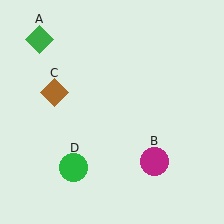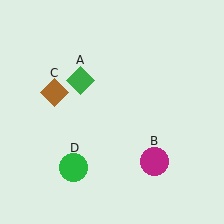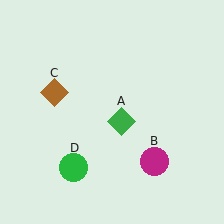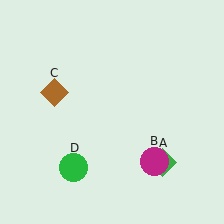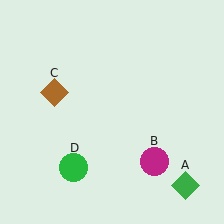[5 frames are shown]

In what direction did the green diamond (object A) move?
The green diamond (object A) moved down and to the right.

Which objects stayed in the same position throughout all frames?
Magenta circle (object B) and brown diamond (object C) and green circle (object D) remained stationary.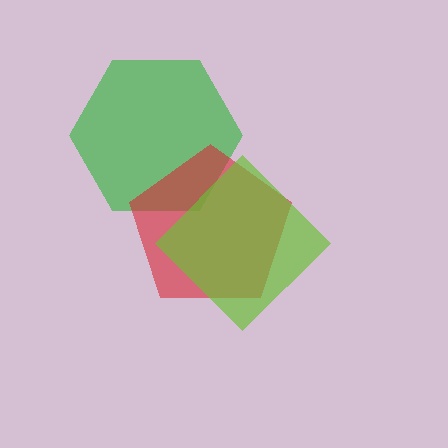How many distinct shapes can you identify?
There are 3 distinct shapes: a green hexagon, a red pentagon, a lime diamond.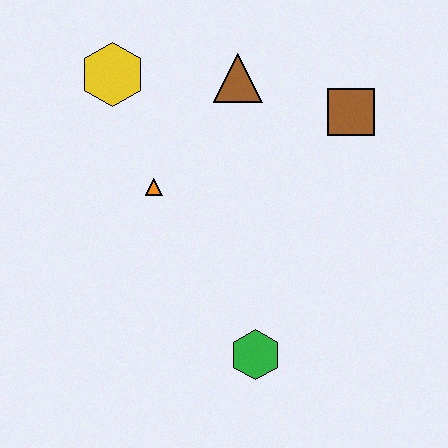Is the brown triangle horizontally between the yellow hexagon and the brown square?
Yes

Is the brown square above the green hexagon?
Yes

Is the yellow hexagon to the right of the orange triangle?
No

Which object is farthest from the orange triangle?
The brown square is farthest from the orange triangle.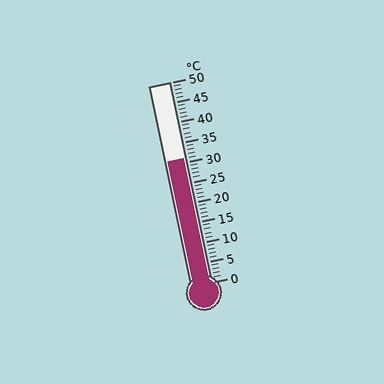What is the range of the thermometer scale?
The thermometer scale ranges from 0°C to 50°C.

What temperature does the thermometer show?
The thermometer shows approximately 31°C.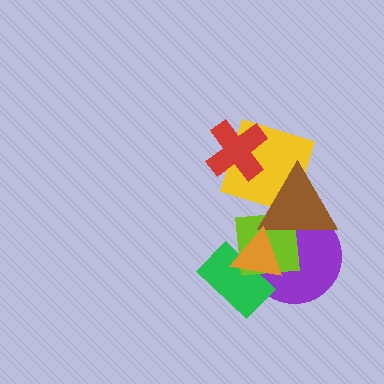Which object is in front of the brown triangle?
The orange triangle is in front of the brown triangle.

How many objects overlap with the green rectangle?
3 objects overlap with the green rectangle.